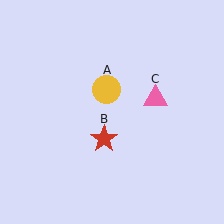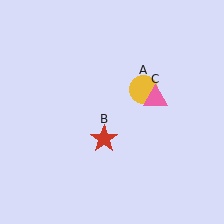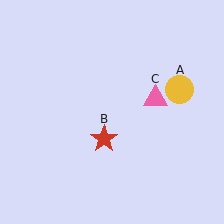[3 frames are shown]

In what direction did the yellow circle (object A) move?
The yellow circle (object A) moved right.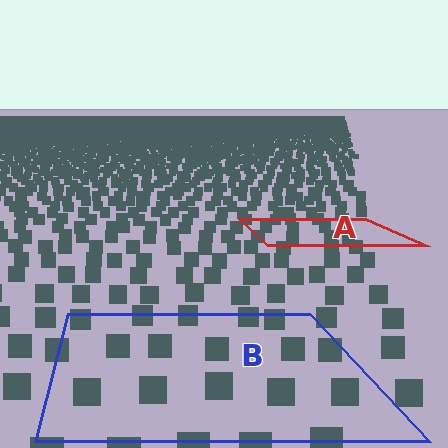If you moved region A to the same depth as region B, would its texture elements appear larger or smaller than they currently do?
They would appear larger. At a closer depth, the same texture elements are projected at a bigger on-screen size.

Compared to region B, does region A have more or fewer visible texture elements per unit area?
Region A has more texture elements per unit area — they are packed more densely because it is farther away.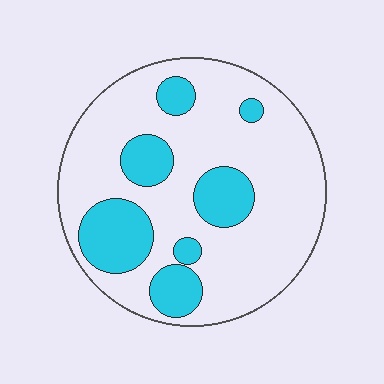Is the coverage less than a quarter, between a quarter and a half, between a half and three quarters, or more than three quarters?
Between a quarter and a half.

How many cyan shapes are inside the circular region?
7.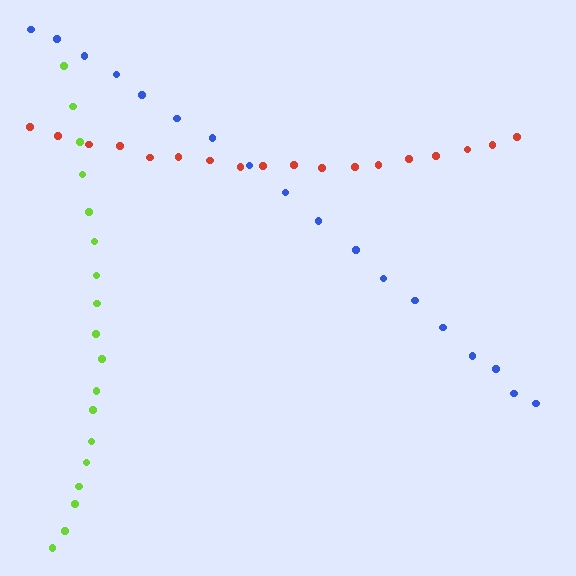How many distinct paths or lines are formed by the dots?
There are 3 distinct paths.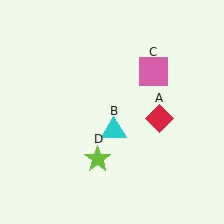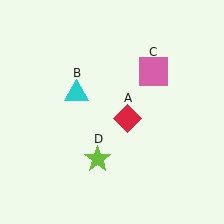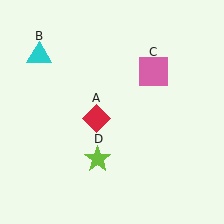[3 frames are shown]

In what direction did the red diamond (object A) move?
The red diamond (object A) moved left.